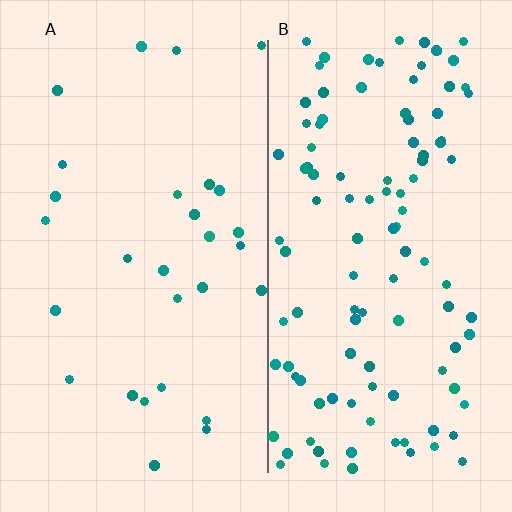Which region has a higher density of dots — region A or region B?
B (the right).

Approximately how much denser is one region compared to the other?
Approximately 3.9× — region B over region A.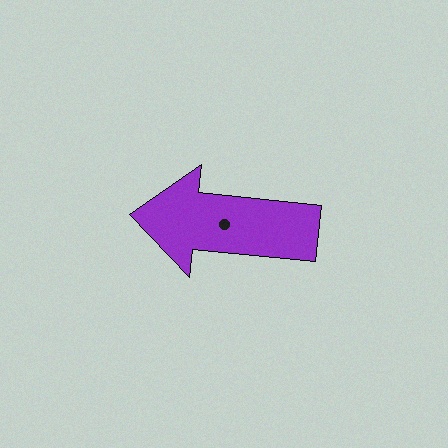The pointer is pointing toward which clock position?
Roughly 9 o'clock.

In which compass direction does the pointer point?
West.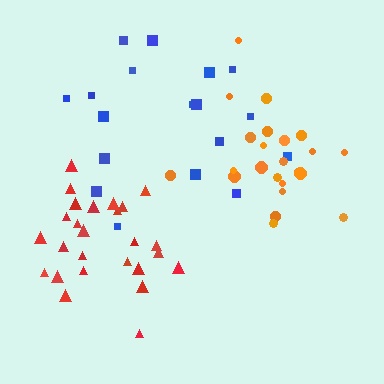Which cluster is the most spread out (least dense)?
Blue.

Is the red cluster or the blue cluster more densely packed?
Red.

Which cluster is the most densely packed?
Red.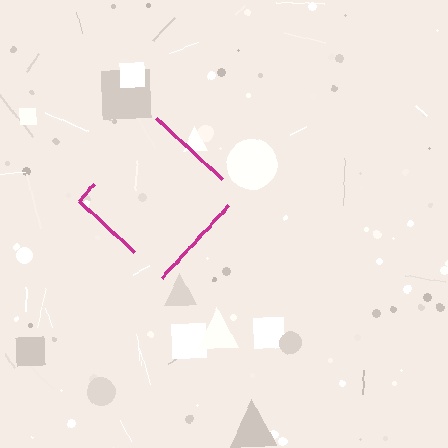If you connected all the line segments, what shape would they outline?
They would outline a diamond.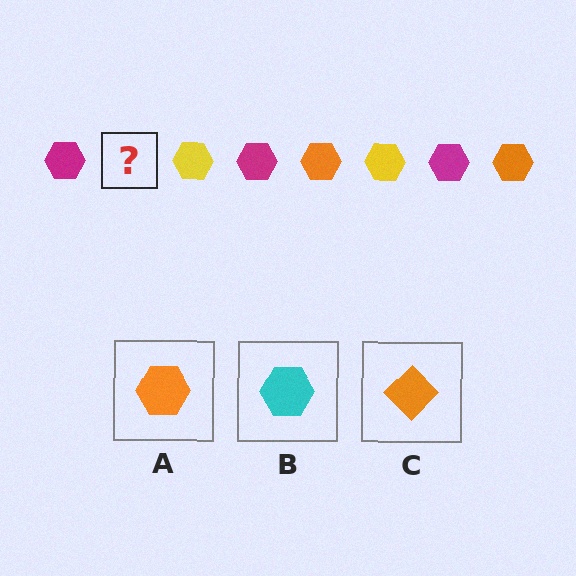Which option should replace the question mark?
Option A.